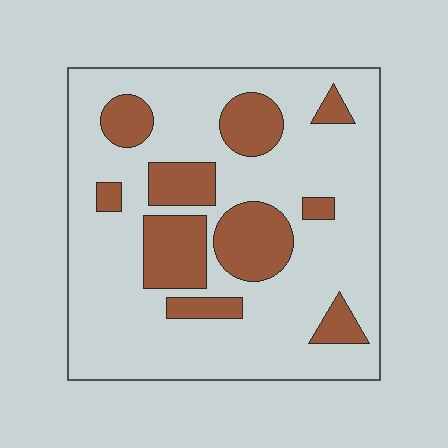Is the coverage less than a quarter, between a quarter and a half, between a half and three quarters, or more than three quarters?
Less than a quarter.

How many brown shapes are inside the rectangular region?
10.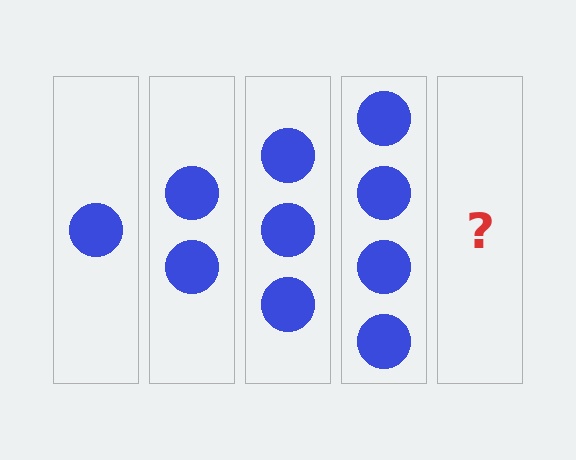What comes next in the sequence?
The next element should be 5 circles.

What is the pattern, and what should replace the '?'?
The pattern is that each step adds one more circle. The '?' should be 5 circles.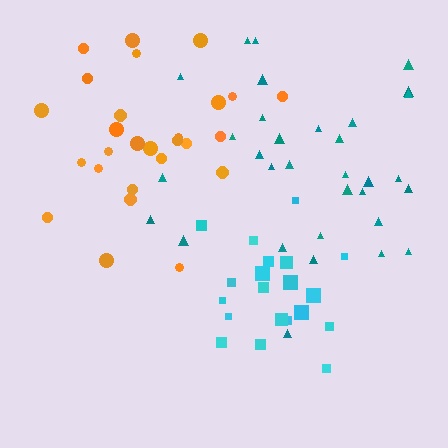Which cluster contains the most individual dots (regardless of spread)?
Teal (32).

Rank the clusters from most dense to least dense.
cyan, orange, teal.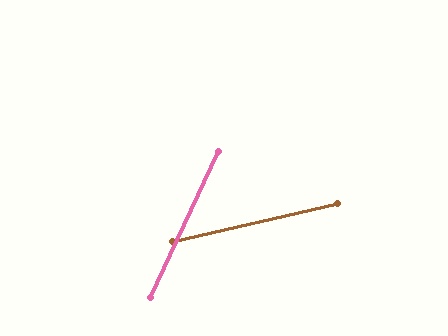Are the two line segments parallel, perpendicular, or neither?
Neither parallel nor perpendicular — they differ by about 52°.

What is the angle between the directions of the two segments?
Approximately 52 degrees.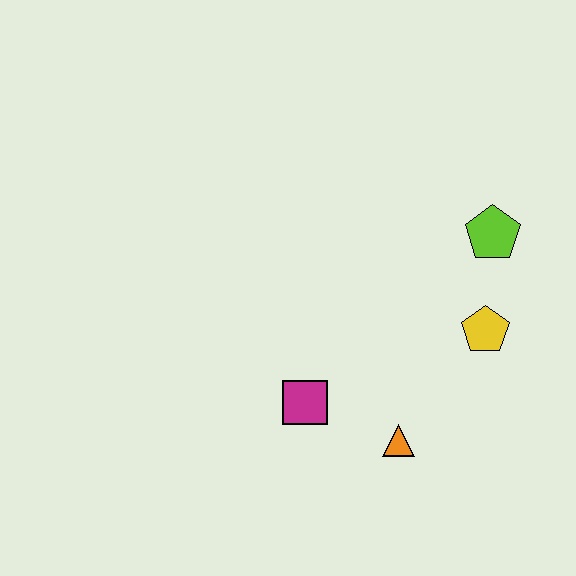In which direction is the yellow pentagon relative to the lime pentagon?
The yellow pentagon is below the lime pentagon.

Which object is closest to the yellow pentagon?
The lime pentagon is closest to the yellow pentagon.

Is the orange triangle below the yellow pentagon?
Yes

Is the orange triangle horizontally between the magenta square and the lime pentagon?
Yes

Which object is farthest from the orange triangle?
The lime pentagon is farthest from the orange triangle.